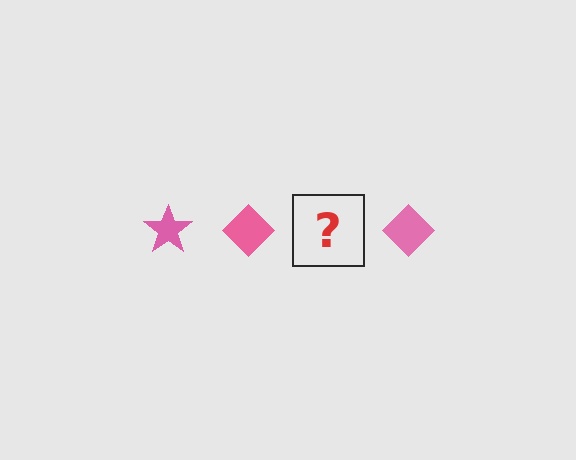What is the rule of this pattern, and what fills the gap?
The rule is that the pattern cycles through star, diamond shapes in pink. The gap should be filled with a pink star.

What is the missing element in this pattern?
The missing element is a pink star.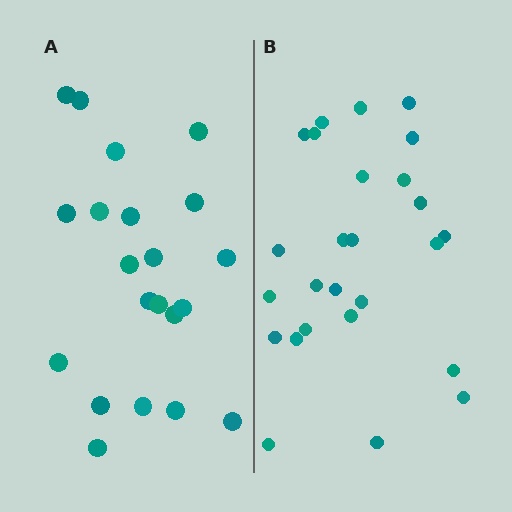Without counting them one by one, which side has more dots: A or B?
Region B (the right region) has more dots.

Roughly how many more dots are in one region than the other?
Region B has about 5 more dots than region A.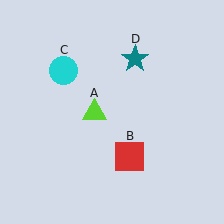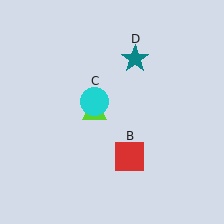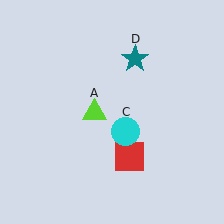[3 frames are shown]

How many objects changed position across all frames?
1 object changed position: cyan circle (object C).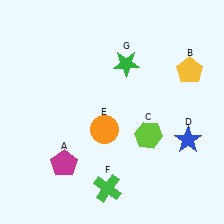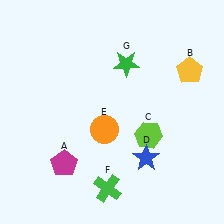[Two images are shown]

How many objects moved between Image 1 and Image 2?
1 object moved between the two images.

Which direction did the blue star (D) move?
The blue star (D) moved left.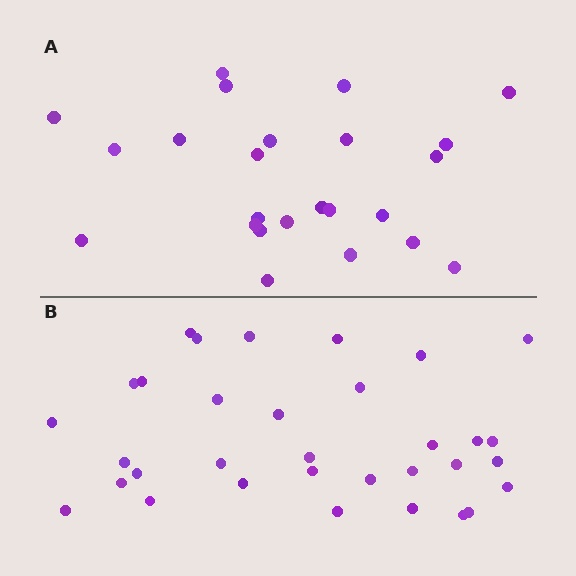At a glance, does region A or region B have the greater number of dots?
Region B (the bottom region) has more dots.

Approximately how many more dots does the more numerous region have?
Region B has roughly 8 or so more dots than region A.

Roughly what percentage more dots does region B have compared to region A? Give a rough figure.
About 40% more.